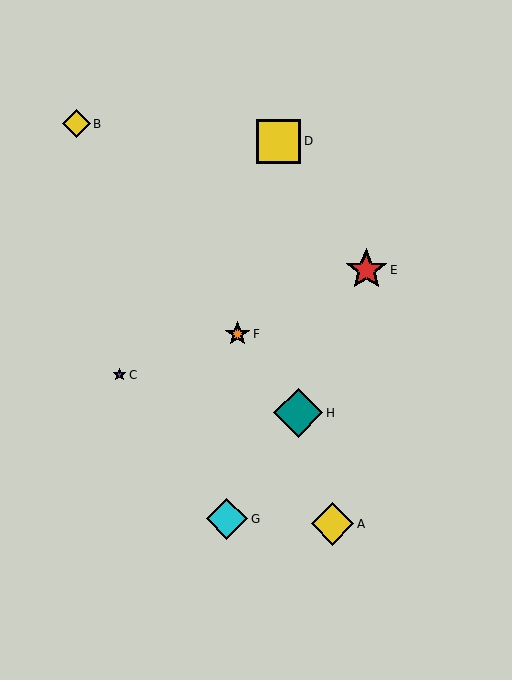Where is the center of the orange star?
The center of the orange star is at (238, 334).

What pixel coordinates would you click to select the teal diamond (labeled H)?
Click at (298, 413) to select the teal diamond H.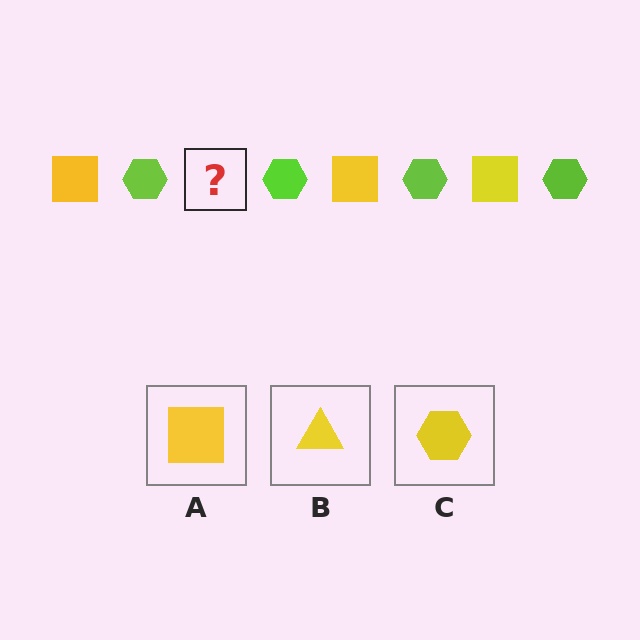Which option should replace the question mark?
Option A.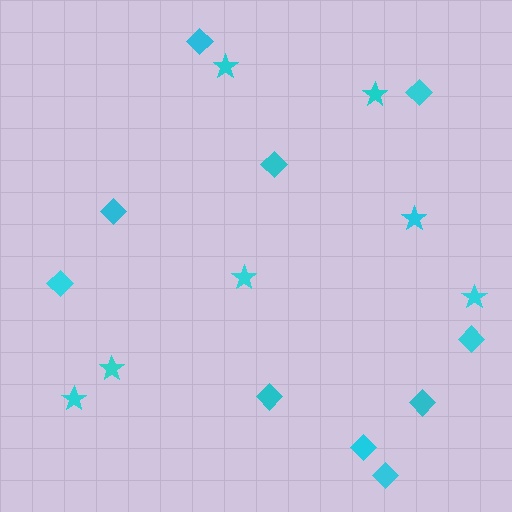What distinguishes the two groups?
There are 2 groups: one group of stars (7) and one group of diamonds (10).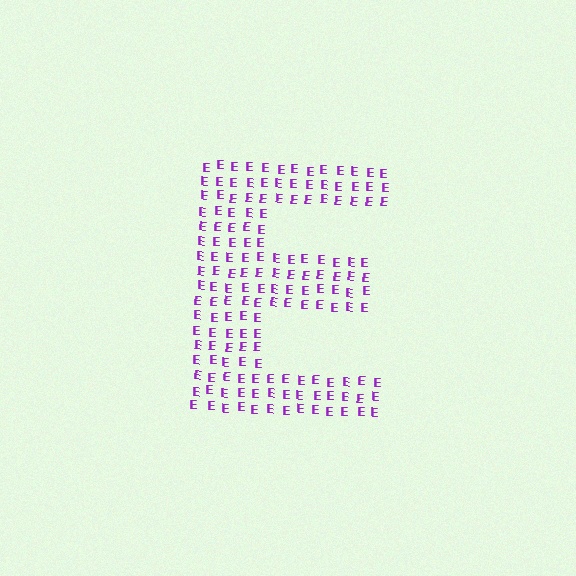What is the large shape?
The large shape is the letter E.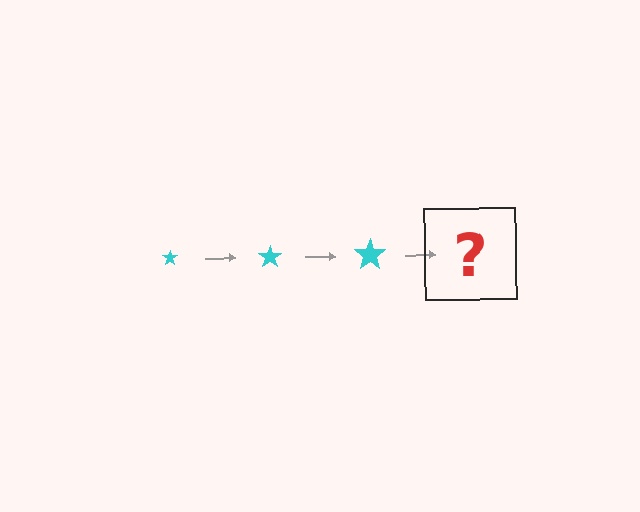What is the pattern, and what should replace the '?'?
The pattern is that the star gets progressively larger each step. The '?' should be a cyan star, larger than the previous one.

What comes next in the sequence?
The next element should be a cyan star, larger than the previous one.